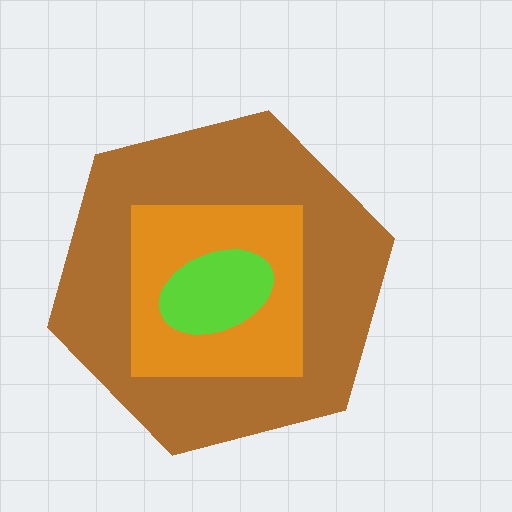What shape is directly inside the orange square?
The lime ellipse.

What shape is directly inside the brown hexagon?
The orange square.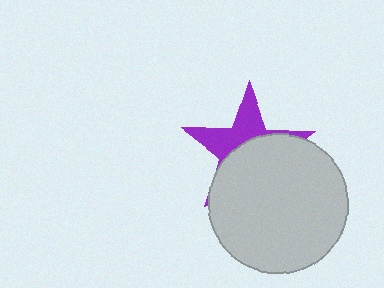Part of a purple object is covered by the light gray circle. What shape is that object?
It is a star.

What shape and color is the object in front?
The object in front is a light gray circle.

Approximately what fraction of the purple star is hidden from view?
Roughly 59% of the purple star is hidden behind the light gray circle.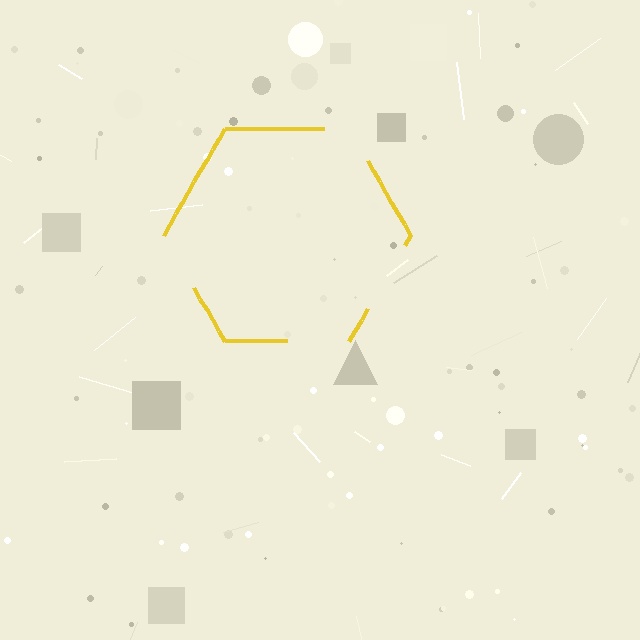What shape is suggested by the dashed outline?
The dashed outline suggests a hexagon.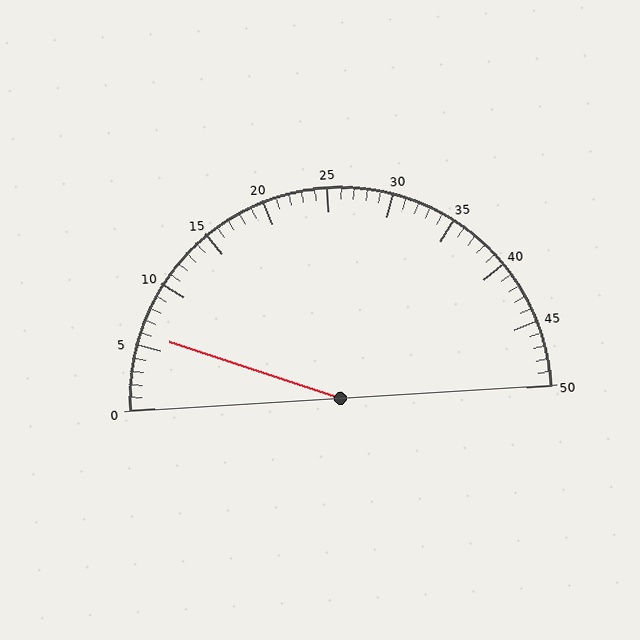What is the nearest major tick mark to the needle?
The nearest major tick mark is 5.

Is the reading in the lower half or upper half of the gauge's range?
The reading is in the lower half of the range (0 to 50).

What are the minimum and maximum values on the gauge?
The gauge ranges from 0 to 50.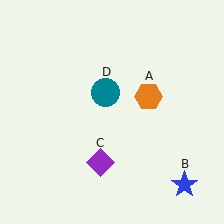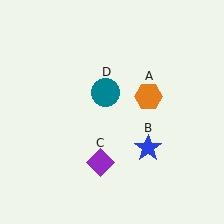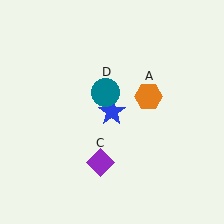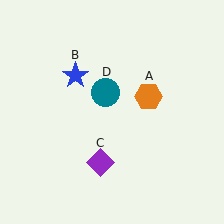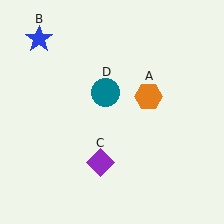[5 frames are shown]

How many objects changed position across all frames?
1 object changed position: blue star (object B).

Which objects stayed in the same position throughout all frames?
Orange hexagon (object A) and purple diamond (object C) and teal circle (object D) remained stationary.